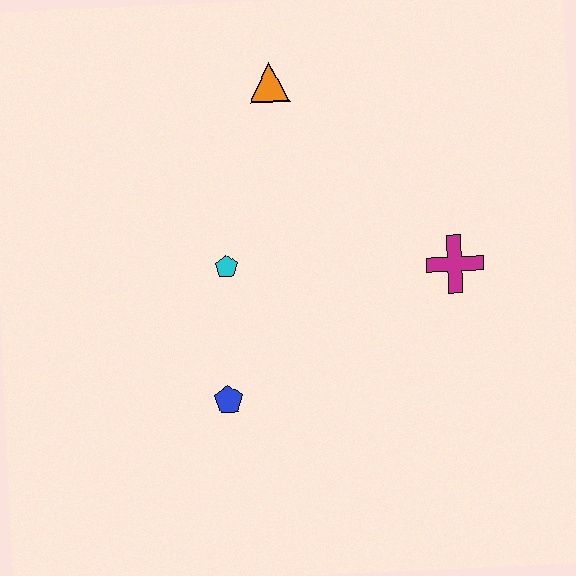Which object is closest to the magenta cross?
The cyan pentagon is closest to the magenta cross.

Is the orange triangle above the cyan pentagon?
Yes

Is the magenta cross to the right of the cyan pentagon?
Yes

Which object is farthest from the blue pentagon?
The orange triangle is farthest from the blue pentagon.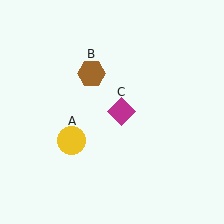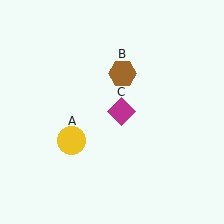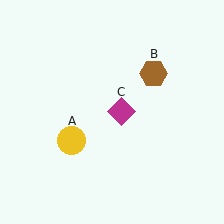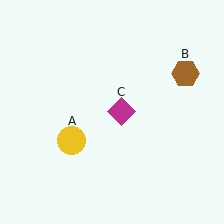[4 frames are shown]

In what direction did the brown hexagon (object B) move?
The brown hexagon (object B) moved right.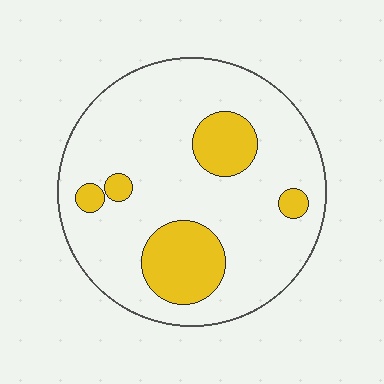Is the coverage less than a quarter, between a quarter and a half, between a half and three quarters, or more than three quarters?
Less than a quarter.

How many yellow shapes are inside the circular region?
5.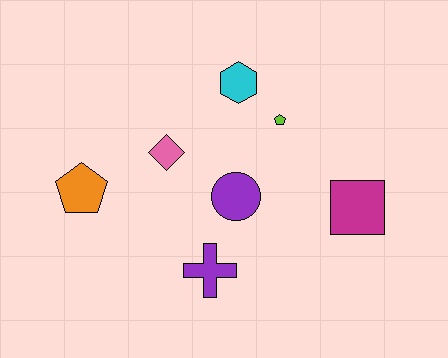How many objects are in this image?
There are 7 objects.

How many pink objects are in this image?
There is 1 pink object.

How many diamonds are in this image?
There is 1 diamond.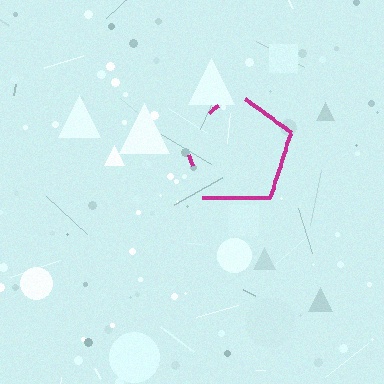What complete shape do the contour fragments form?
The contour fragments form a pentagon.